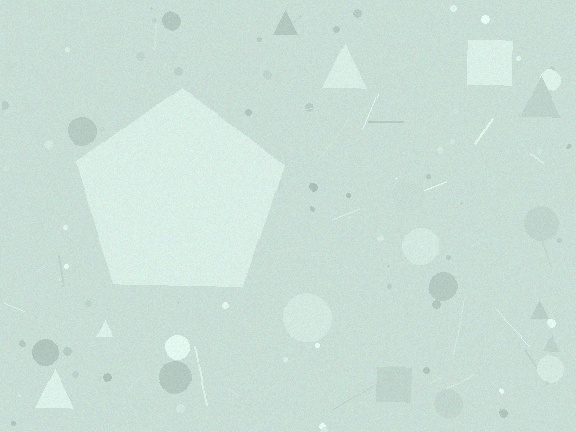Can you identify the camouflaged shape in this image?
The camouflaged shape is a pentagon.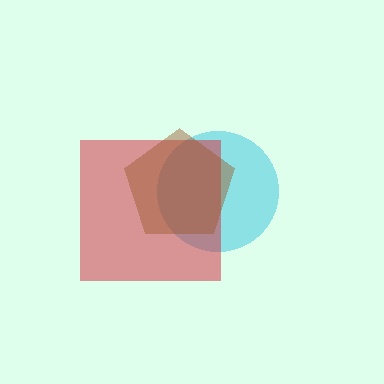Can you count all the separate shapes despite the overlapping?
Yes, there are 3 separate shapes.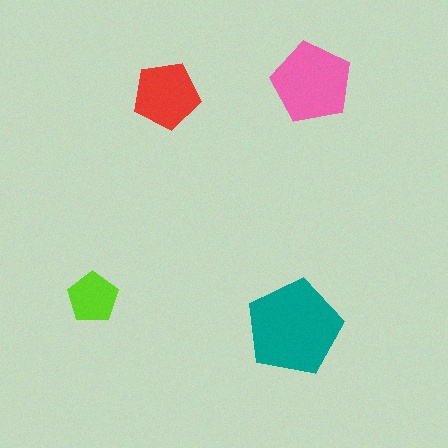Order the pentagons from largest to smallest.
the teal one, the pink one, the red one, the lime one.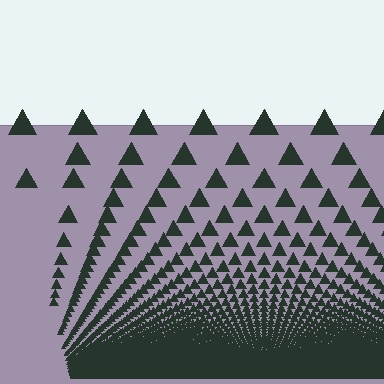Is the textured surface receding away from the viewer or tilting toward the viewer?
The surface appears to tilt toward the viewer. Texture elements get larger and sparser toward the top.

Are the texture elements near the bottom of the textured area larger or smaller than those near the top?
Smaller. The gradient is inverted — elements near the bottom are smaller and denser.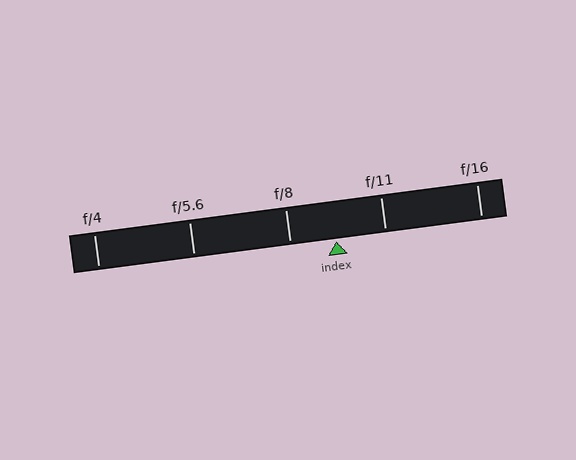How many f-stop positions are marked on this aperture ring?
There are 5 f-stop positions marked.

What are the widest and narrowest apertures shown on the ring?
The widest aperture shown is f/4 and the narrowest is f/16.